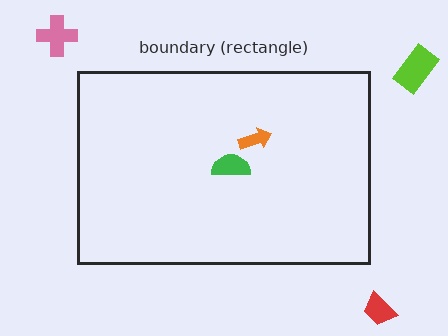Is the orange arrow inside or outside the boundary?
Inside.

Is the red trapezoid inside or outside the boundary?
Outside.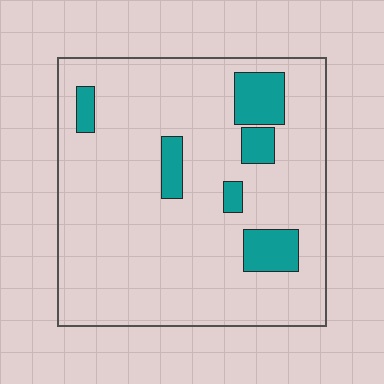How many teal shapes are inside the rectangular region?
6.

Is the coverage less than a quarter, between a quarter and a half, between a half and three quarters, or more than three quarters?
Less than a quarter.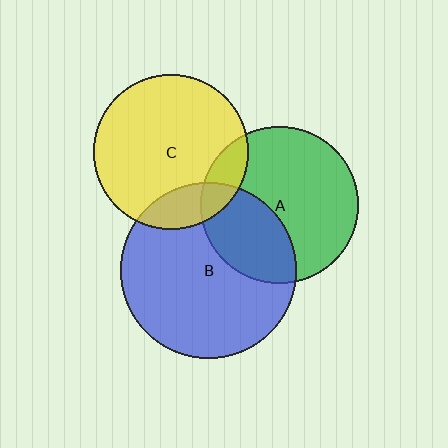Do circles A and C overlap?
Yes.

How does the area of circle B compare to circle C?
Approximately 1.3 times.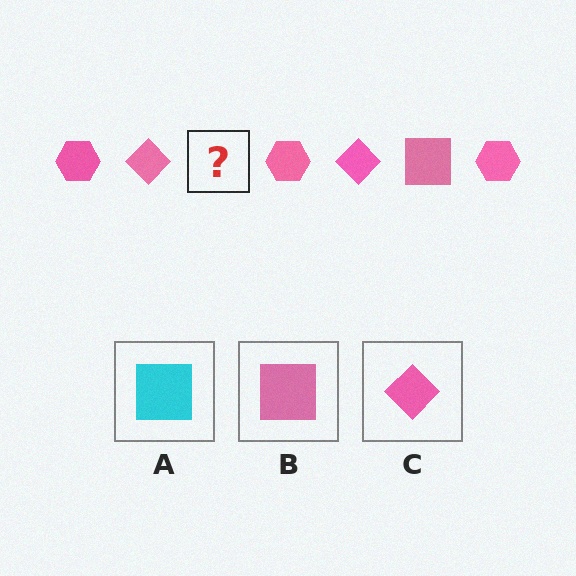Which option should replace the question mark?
Option B.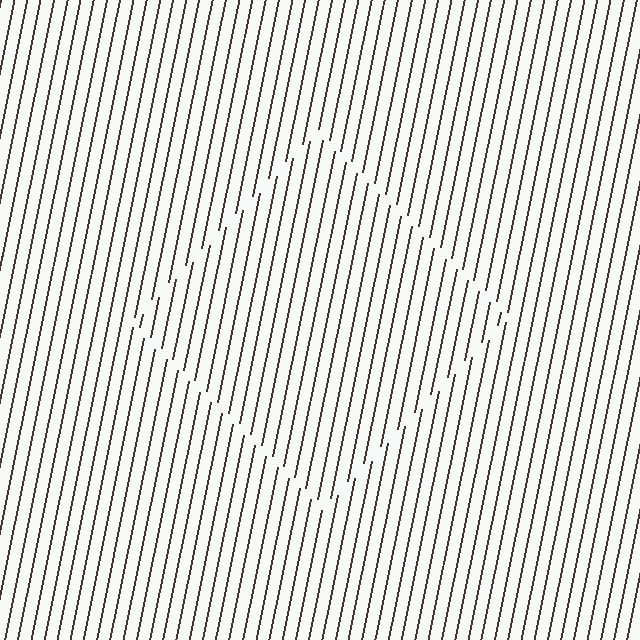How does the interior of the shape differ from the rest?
The interior of the shape contains the same grating, shifted by half a period — the contour is defined by the phase discontinuity where line-ends from the inner and outer gratings abut.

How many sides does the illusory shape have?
4 sides — the line-ends trace a square.